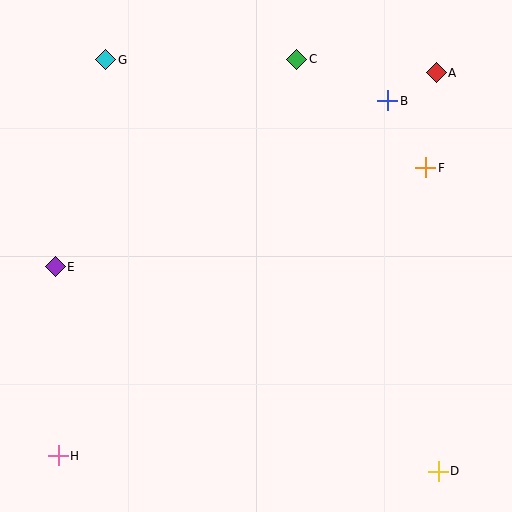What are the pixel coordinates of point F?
Point F is at (426, 168).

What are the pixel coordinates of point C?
Point C is at (297, 59).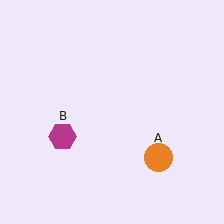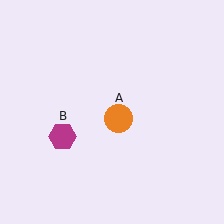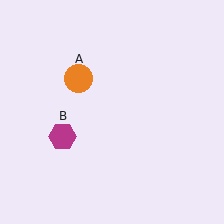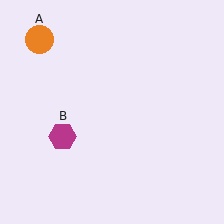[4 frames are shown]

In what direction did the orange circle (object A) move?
The orange circle (object A) moved up and to the left.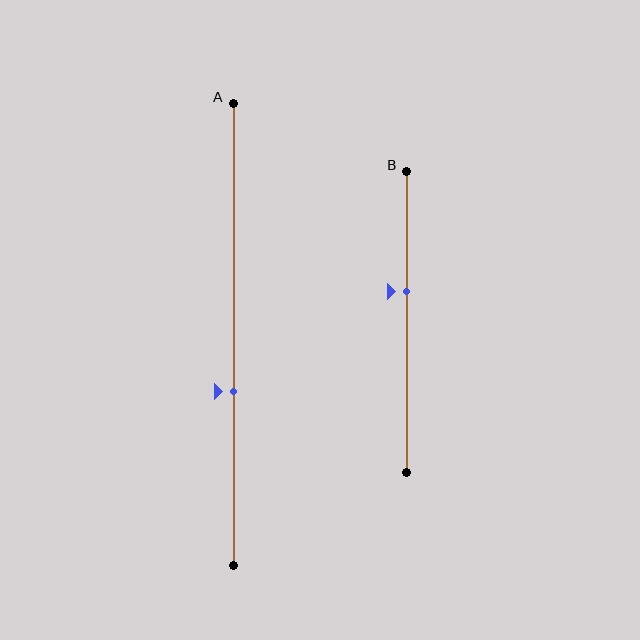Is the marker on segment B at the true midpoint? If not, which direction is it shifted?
No, the marker on segment B is shifted upward by about 10% of the segment length.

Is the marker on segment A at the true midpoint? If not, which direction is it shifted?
No, the marker on segment A is shifted downward by about 12% of the segment length.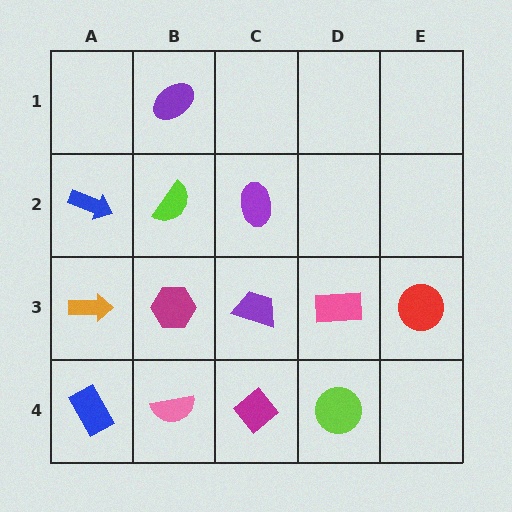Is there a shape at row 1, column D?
No, that cell is empty.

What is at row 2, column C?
A purple ellipse.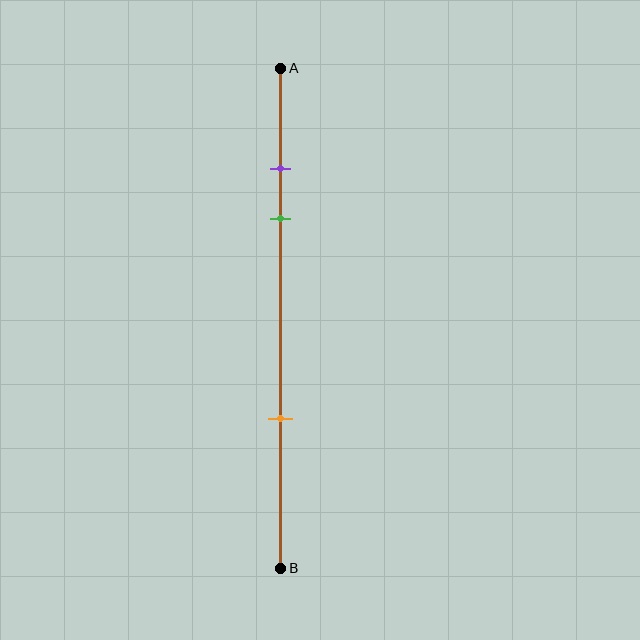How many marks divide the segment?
There are 3 marks dividing the segment.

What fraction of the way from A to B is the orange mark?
The orange mark is approximately 70% (0.7) of the way from A to B.